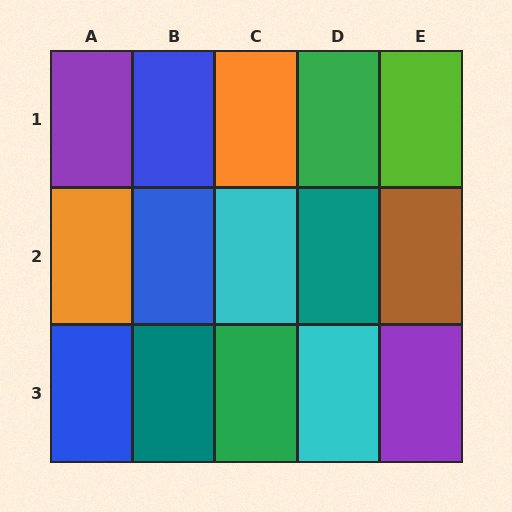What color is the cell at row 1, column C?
Orange.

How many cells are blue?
3 cells are blue.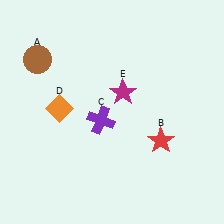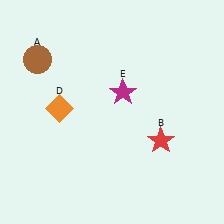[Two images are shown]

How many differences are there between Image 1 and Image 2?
There is 1 difference between the two images.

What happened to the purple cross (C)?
The purple cross (C) was removed in Image 2. It was in the bottom-left area of Image 1.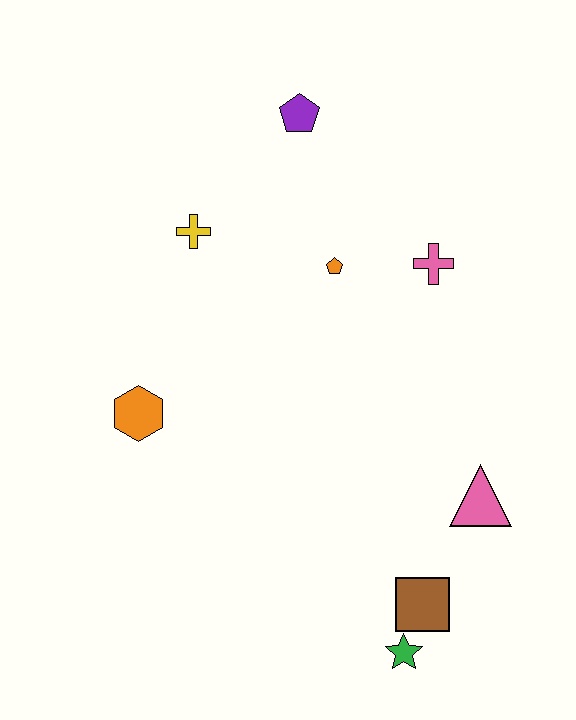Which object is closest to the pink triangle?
The brown square is closest to the pink triangle.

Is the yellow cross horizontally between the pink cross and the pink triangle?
No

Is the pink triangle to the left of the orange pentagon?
No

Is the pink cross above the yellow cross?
No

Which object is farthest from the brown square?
The purple pentagon is farthest from the brown square.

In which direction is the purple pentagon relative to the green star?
The purple pentagon is above the green star.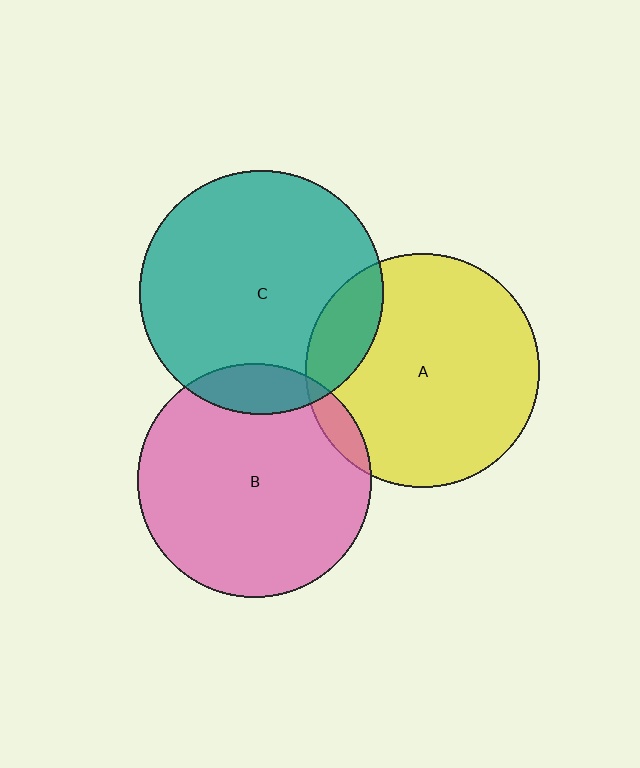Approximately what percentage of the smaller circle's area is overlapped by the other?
Approximately 10%.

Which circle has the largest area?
Circle C (teal).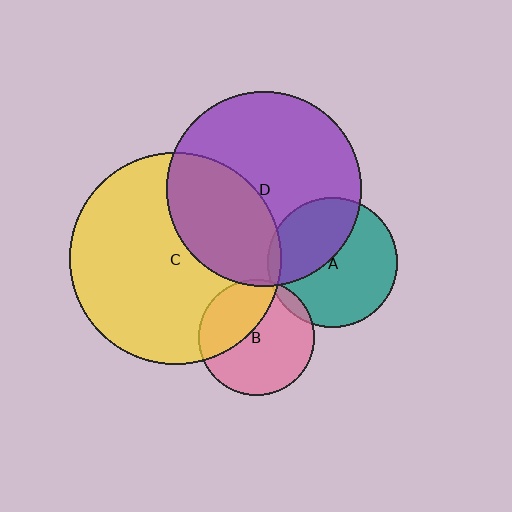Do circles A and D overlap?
Yes.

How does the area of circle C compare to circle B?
Approximately 3.3 times.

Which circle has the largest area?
Circle C (yellow).